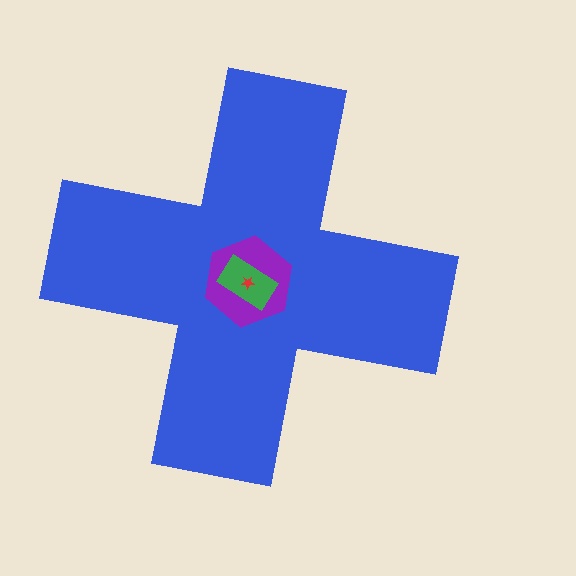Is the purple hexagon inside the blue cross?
Yes.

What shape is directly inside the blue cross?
The purple hexagon.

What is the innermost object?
The red star.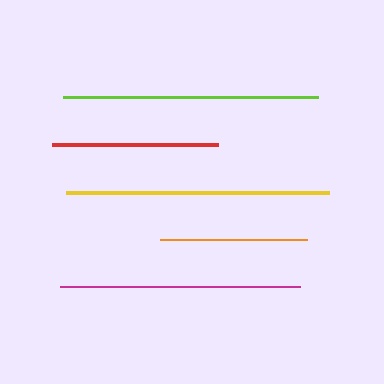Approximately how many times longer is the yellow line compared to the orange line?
The yellow line is approximately 1.8 times the length of the orange line.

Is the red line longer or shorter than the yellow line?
The yellow line is longer than the red line.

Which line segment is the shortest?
The orange line is the shortest at approximately 147 pixels.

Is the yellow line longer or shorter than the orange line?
The yellow line is longer than the orange line.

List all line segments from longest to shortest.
From longest to shortest: yellow, lime, magenta, red, orange.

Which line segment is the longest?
The yellow line is the longest at approximately 263 pixels.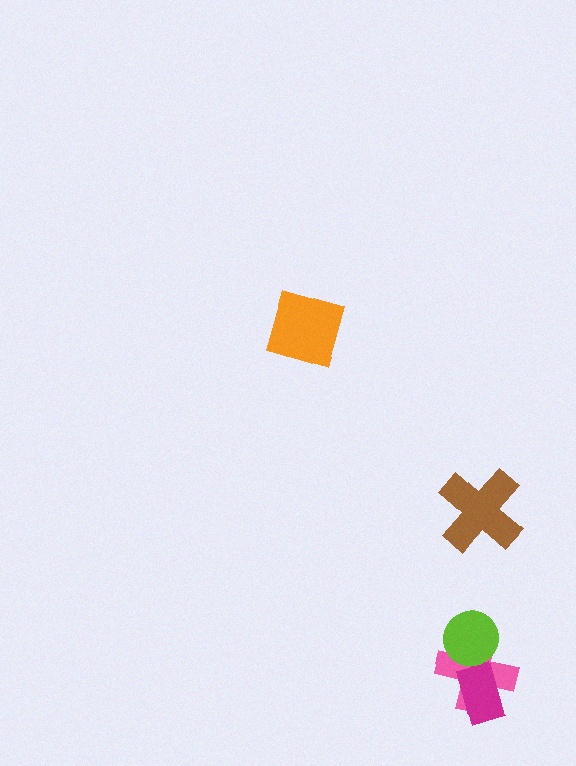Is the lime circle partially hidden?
No, no other shape covers it.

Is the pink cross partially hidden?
Yes, it is partially covered by another shape.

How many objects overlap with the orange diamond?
0 objects overlap with the orange diamond.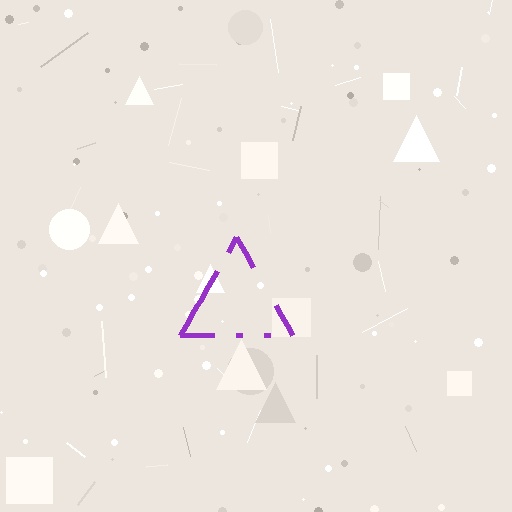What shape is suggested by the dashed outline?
The dashed outline suggests a triangle.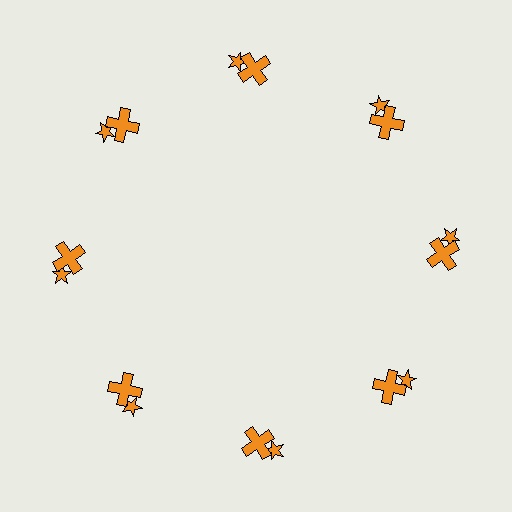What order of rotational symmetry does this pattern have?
This pattern has 8-fold rotational symmetry.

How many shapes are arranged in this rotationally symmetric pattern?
There are 16 shapes, arranged in 8 groups of 2.